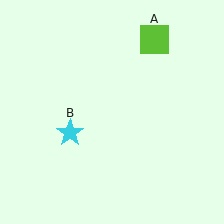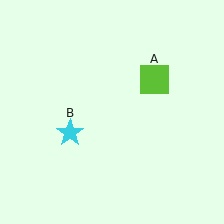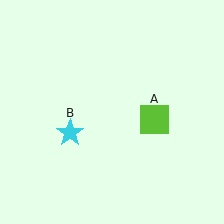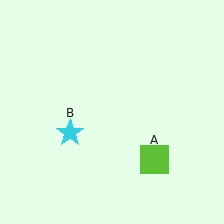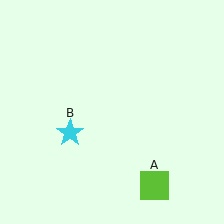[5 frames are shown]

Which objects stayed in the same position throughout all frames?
Cyan star (object B) remained stationary.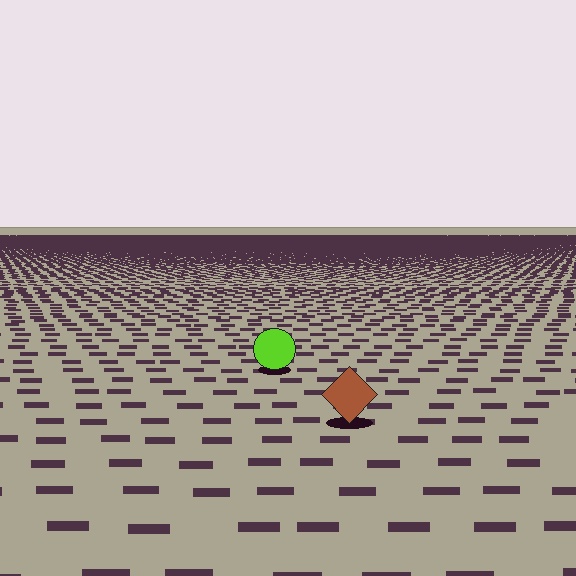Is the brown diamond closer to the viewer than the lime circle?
Yes. The brown diamond is closer — you can tell from the texture gradient: the ground texture is coarser near it.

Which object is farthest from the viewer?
The lime circle is farthest from the viewer. It appears smaller and the ground texture around it is denser.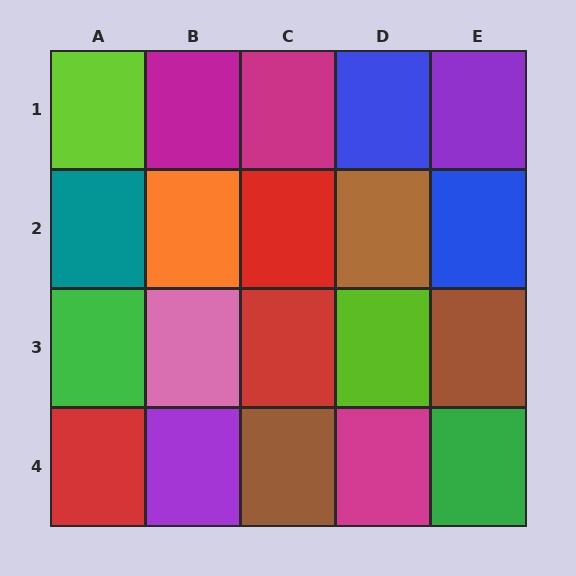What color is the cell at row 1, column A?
Lime.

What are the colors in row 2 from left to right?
Teal, orange, red, brown, blue.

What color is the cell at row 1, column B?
Magenta.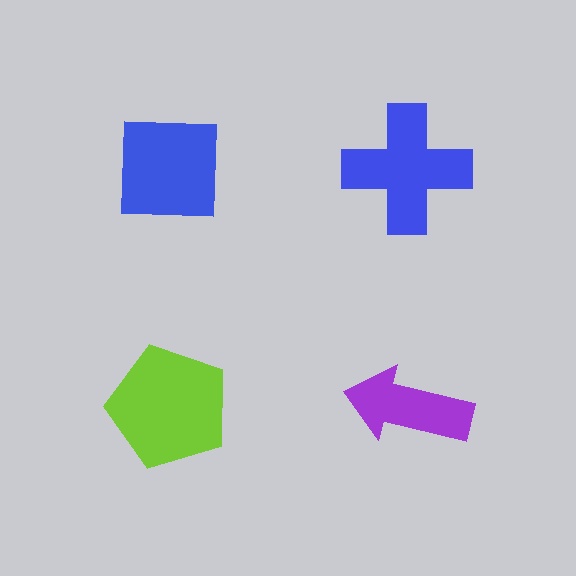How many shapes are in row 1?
2 shapes.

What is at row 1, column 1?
A blue square.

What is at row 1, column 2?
A blue cross.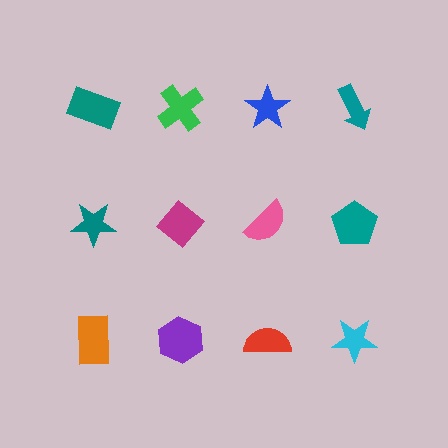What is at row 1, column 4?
A teal arrow.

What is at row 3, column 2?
A purple hexagon.